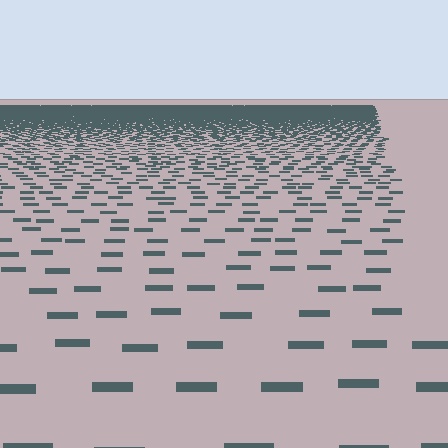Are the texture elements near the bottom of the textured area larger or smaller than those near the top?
Larger. Near the bottom, elements are closer to the viewer and appear at a bigger on-screen size.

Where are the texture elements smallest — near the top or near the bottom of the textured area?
Near the top.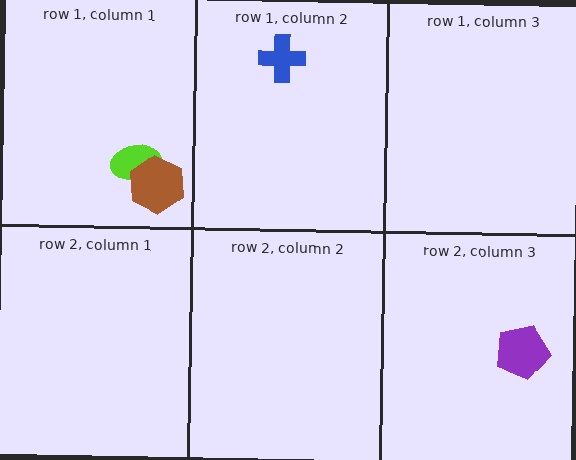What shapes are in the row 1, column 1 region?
The lime ellipse, the brown hexagon.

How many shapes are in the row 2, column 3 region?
1.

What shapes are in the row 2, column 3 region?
The purple pentagon.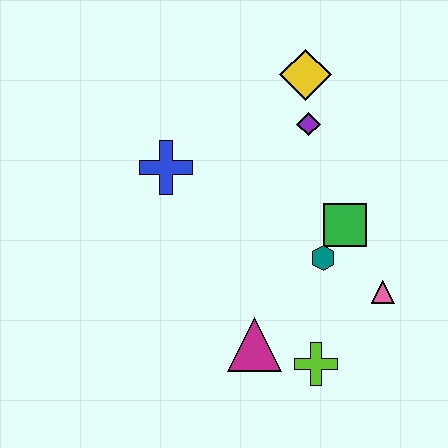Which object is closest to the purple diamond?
The yellow diamond is closest to the purple diamond.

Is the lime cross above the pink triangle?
No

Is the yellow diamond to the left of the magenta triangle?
No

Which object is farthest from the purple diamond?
The lime cross is farthest from the purple diamond.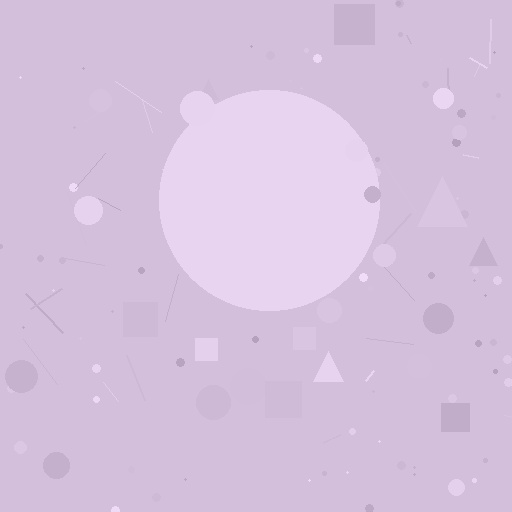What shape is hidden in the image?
A circle is hidden in the image.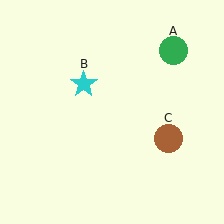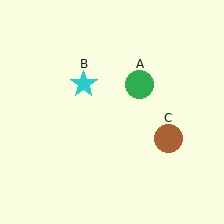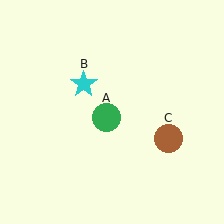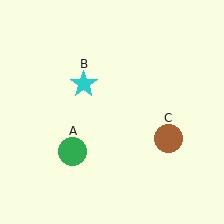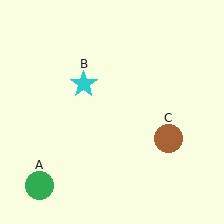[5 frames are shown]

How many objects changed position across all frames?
1 object changed position: green circle (object A).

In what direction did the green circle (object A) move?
The green circle (object A) moved down and to the left.